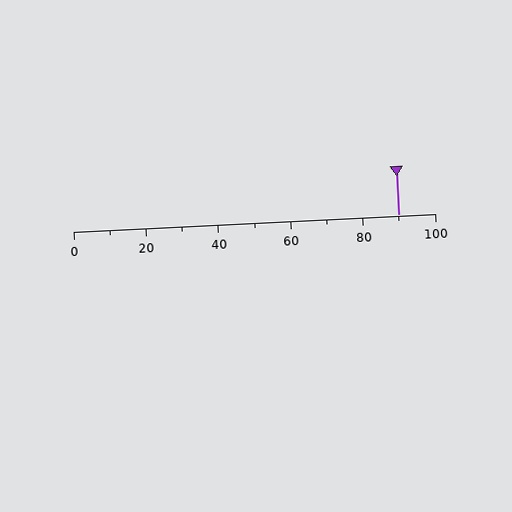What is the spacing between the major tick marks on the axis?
The major ticks are spaced 20 apart.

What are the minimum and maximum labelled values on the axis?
The axis runs from 0 to 100.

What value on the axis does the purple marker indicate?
The marker indicates approximately 90.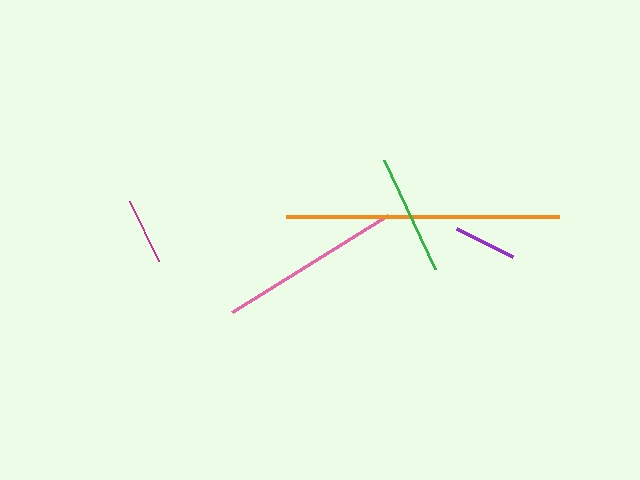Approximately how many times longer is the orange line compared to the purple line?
The orange line is approximately 4.4 times the length of the purple line.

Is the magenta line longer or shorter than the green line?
The green line is longer than the magenta line.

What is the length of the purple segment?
The purple segment is approximately 63 pixels long.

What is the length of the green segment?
The green segment is approximately 121 pixels long.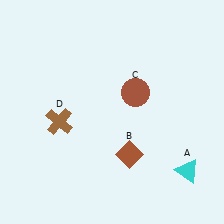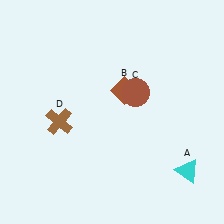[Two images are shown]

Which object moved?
The brown diamond (B) moved up.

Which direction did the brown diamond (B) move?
The brown diamond (B) moved up.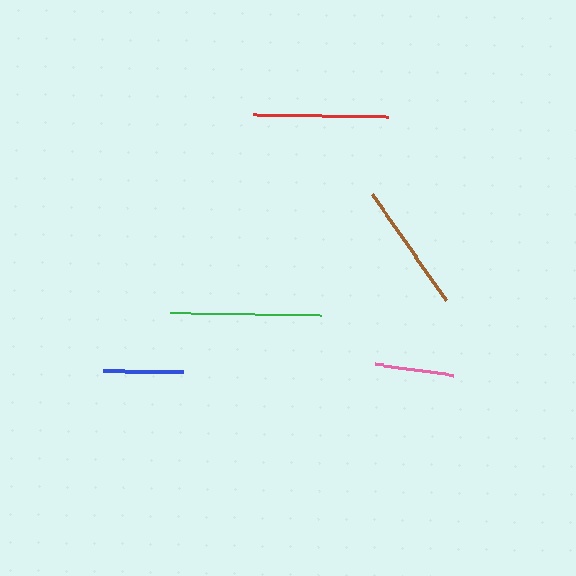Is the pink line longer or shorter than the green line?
The green line is longer than the pink line.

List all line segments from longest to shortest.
From longest to shortest: green, red, brown, blue, pink.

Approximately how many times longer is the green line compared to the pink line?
The green line is approximately 1.9 times the length of the pink line.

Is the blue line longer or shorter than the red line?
The red line is longer than the blue line.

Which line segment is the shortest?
The pink line is the shortest at approximately 79 pixels.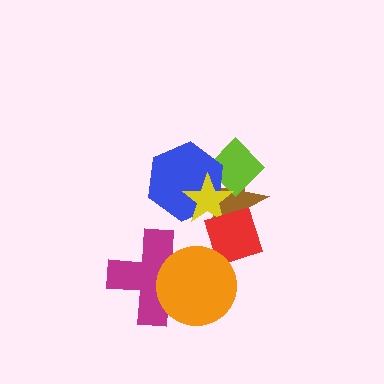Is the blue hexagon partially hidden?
Yes, it is partially covered by another shape.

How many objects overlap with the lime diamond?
3 objects overlap with the lime diamond.